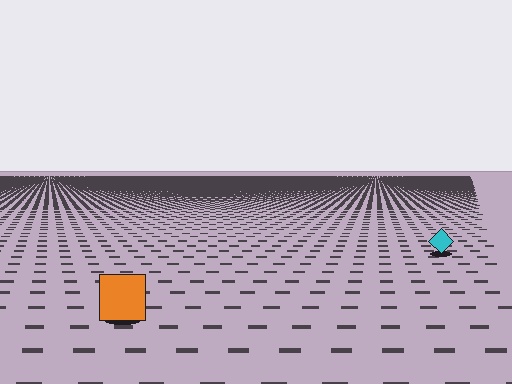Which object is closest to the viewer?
The orange square is closest. The texture marks near it are larger and more spread out.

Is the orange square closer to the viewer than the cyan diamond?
Yes. The orange square is closer — you can tell from the texture gradient: the ground texture is coarser near it.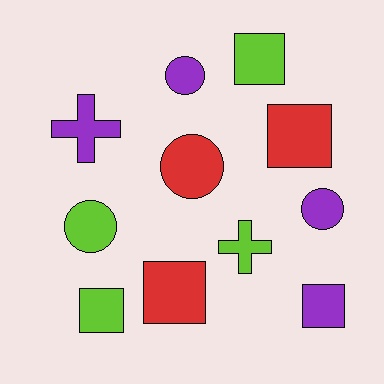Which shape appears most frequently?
Square, with 5 objects.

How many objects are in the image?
There are 11 objects.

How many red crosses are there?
There are no red crosses.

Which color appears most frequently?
Purple, with 4 objects.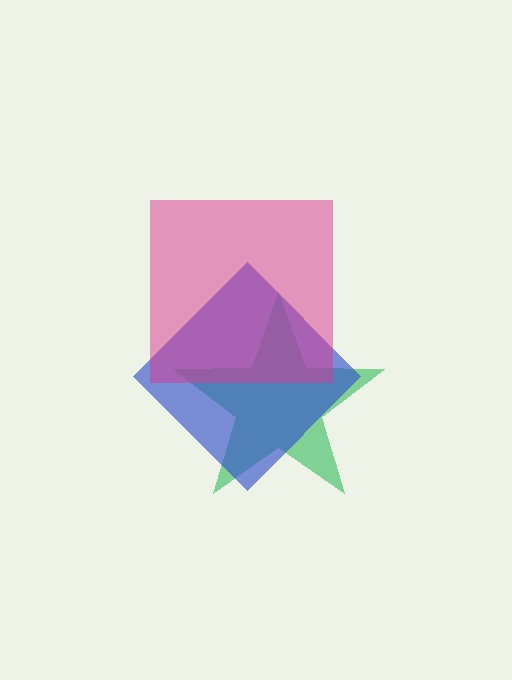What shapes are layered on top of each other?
The layered shapes are: a green star, a blue diamond, a magenta square.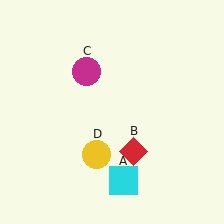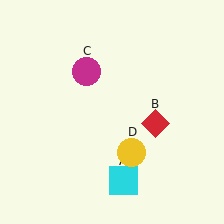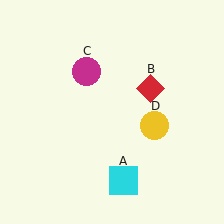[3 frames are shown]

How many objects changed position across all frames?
2 objects changed position: red diamond (object B), yellow circle (object D).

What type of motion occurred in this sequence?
The red diamond (object B), yellow circle (object D) rotated counterclockwise around the center of the scene.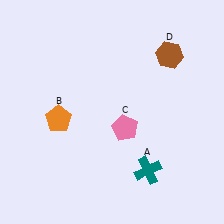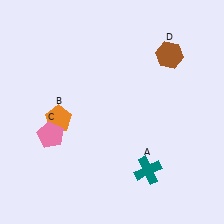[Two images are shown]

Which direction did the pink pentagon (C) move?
The pink pentagon (C) moved left.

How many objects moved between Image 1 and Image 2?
1 object moved between the two images.